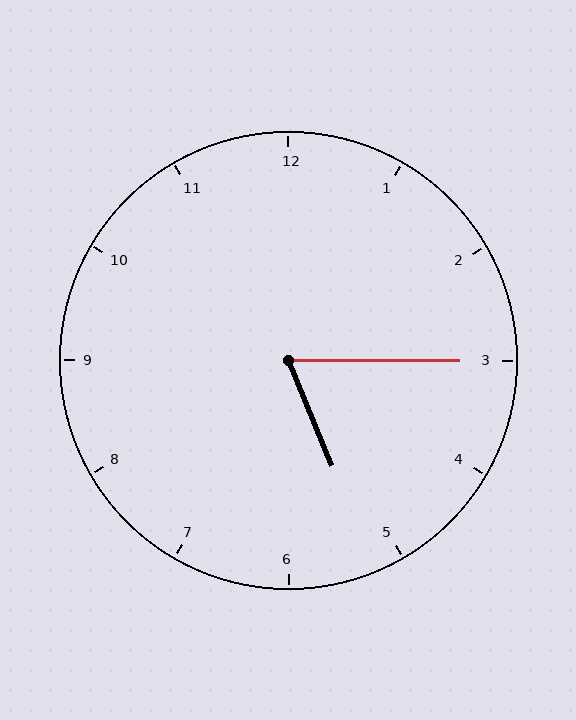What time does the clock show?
5:15.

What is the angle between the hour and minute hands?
Approximately 68 degrees.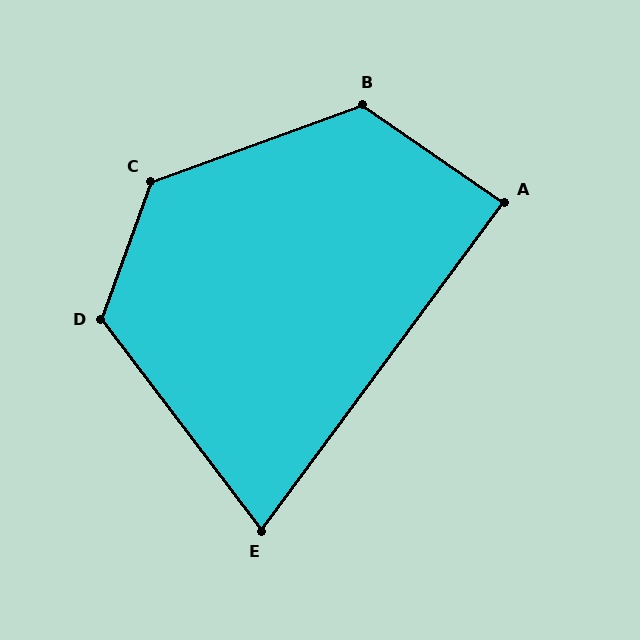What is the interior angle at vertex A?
Approximately 88 degrees (approximately right).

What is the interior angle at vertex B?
Approximately 126 degrees (obtuse).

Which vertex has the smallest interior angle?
E, at approximately 74 degrees.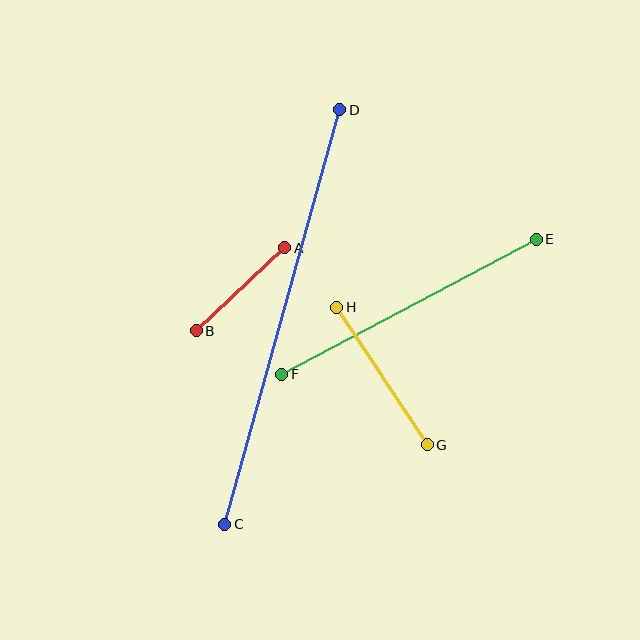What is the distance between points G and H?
The distance is approximately 164 pixels.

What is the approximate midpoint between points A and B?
The midpoint is at approximately (240, 289) pixels.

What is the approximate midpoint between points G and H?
The midpoint is at approximately (382, 376) pixels.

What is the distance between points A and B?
The distance is approximately 121 pixels.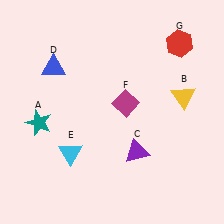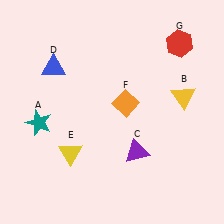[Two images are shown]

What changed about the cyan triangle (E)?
In Image 1, E is cyan. In Image 2, it changed to yellow.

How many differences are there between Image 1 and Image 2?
There are 2 differences between the two images.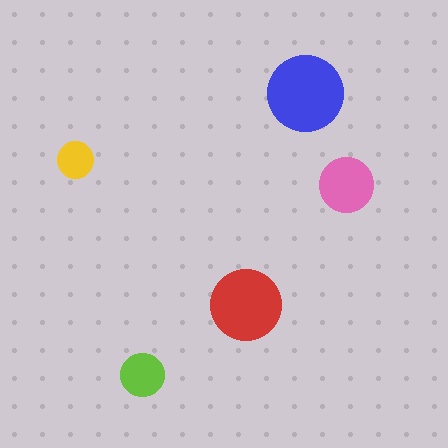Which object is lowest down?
The lime circle is bottommost.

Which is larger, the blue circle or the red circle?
The blue one.